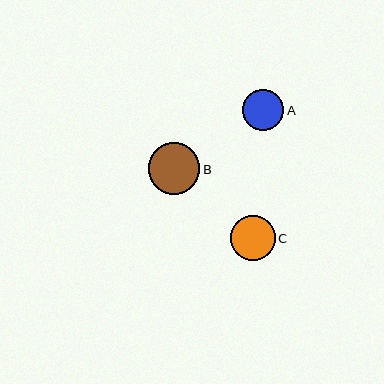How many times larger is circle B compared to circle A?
Circle B is approximately 1.2 times the size of circle A.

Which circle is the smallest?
Circle A is the smallest with a size of approximately 41 pixels.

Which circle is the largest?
Circle B is the largest with a size of approximately 51 pixels.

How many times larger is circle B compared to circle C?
Circle B is approximately 1.1 times the size of circle C.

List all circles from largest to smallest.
From largest to smallest: B, C, A.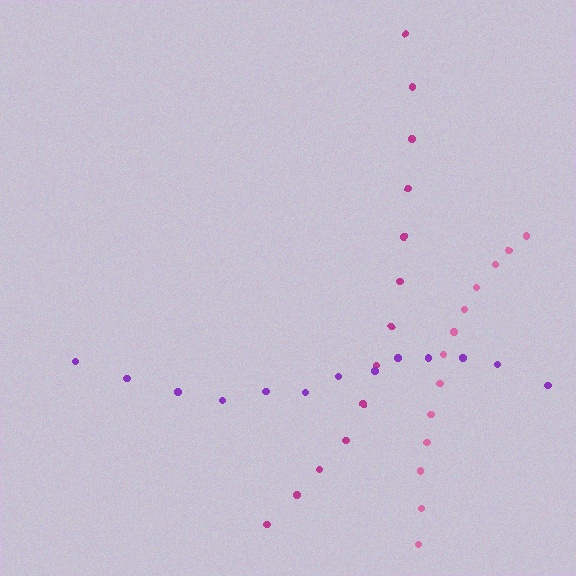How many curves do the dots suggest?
There are 3 distinct paths.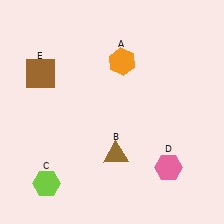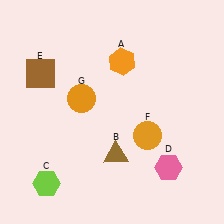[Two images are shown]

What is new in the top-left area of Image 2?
An orange circle (G) was added in the top-left area of Image 2.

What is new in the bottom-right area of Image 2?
An orange circle (F) was added in the bottom-right area of Image 2.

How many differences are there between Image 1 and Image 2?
There are 2 differences between the two images.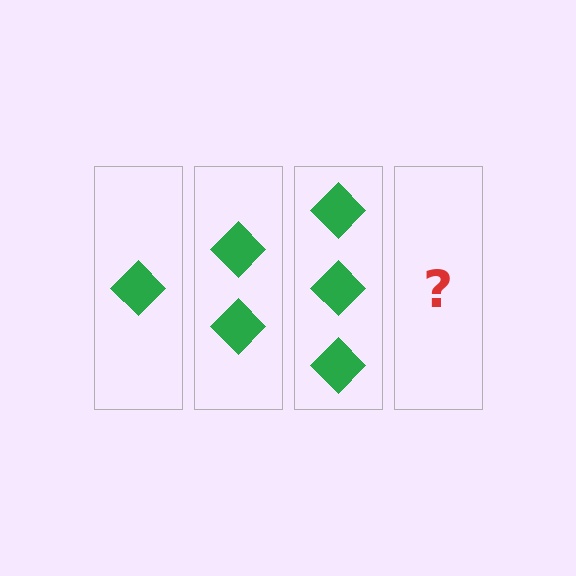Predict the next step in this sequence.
The next step is 4 diamonds.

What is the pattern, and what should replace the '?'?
The pattern is that each step adds one more diamond. The '?' should be 4 diamonds.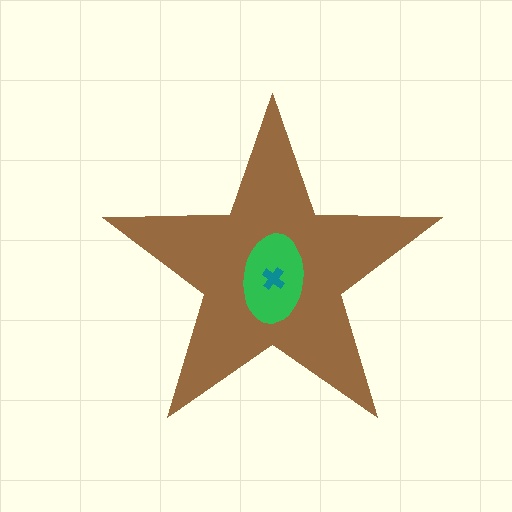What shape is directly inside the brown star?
The green ellipse.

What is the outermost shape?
The brown star.